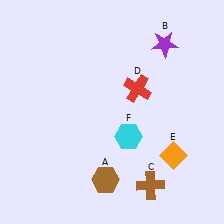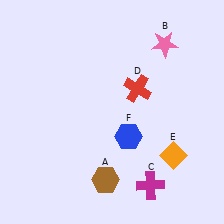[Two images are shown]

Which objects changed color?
B changed from purple to pink. C changed from brown to magenta. F changed from cyan to blue.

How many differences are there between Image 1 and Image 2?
There are 3 differences between the two images.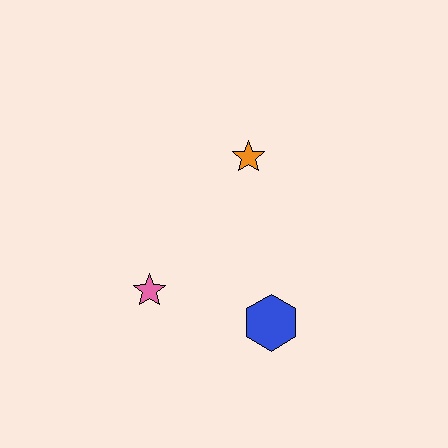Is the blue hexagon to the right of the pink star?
Yes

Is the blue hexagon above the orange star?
No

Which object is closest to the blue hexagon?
The pink star is closest to the blue hexagon.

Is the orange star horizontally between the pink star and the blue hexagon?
Yes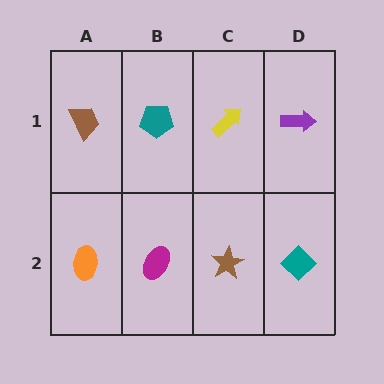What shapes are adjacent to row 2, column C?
A yellow arrow (row 1, column C), a magenta ellipse (row 2, column B), a teal diamond (row 2, column D).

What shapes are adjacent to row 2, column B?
A teal pentagon (row 1, column B), an orange ellipse (row 2, column A), a brown star (row 2, column C).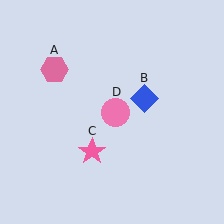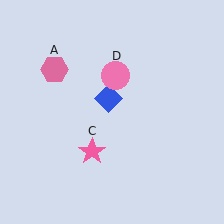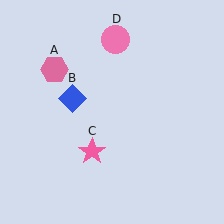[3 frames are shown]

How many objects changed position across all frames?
2 objects changed position: blue diamond (object B), pink circle (object D).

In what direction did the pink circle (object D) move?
The pink circle (object D) moved up.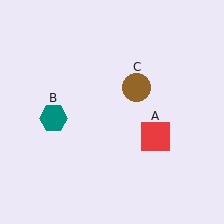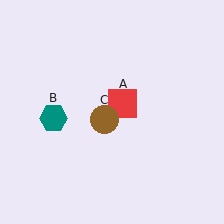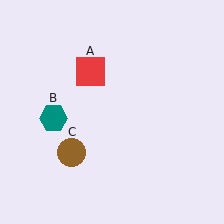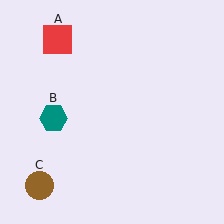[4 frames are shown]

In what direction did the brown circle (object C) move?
The brown circle (object C) moved down and to the left.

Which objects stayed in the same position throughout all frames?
Teal hexagon (object B) remained stationary.